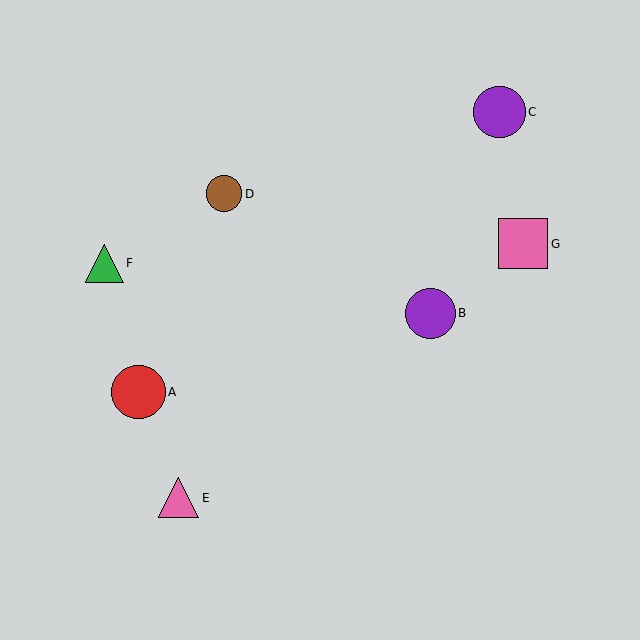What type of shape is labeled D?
Shape D is a brown circle.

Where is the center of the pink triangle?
The center of the pink triangle is at (179, 498).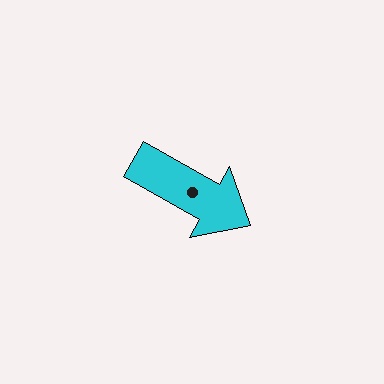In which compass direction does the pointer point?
Southeast.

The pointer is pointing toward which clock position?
Roughly 4 o'clock.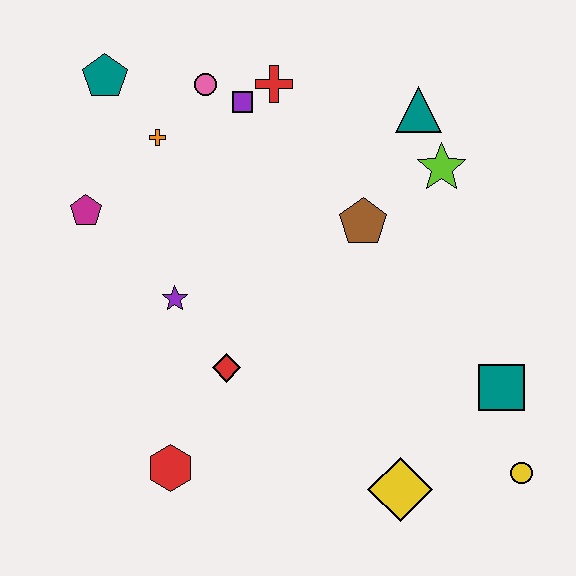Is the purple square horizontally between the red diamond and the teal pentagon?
No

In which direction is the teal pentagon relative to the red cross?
The teal pentagon is to the left of the red cross.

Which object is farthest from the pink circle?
The yellow circle is farthest from the pink circle.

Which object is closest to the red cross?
The purple square is closest to the red cross.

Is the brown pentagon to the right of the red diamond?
Yes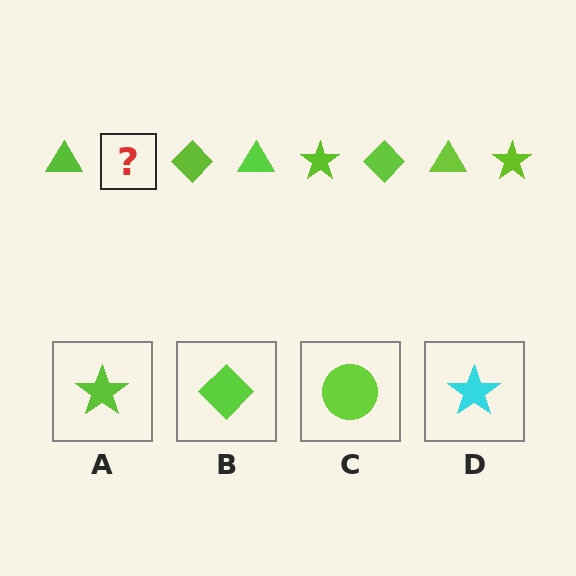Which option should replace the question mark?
Option A.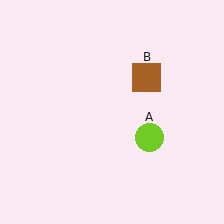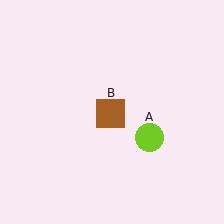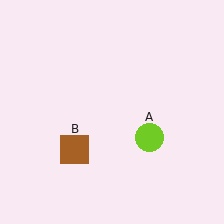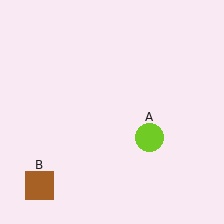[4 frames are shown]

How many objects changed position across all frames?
1 object changed position: brown square (object B).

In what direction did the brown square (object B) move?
The brown square (object B) moved down and to the left.